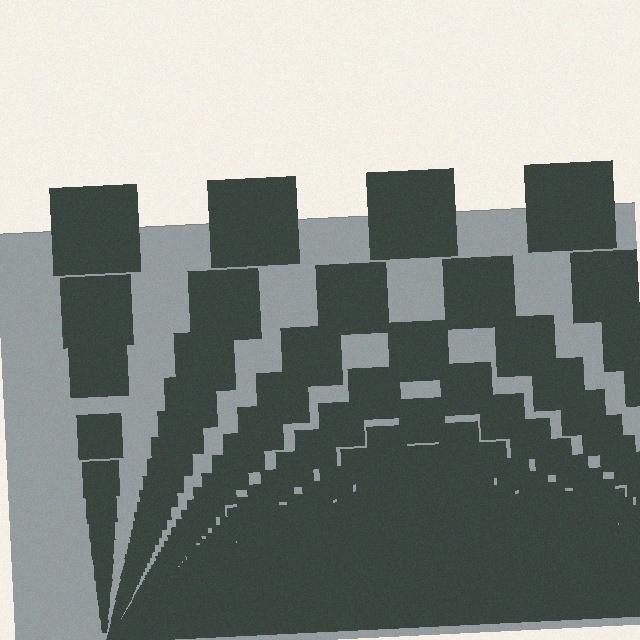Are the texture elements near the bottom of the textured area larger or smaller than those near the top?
Smaller. The gradient is inverted — elements near the bottom are smaller and denser.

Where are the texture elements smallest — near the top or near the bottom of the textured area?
Near the bottom.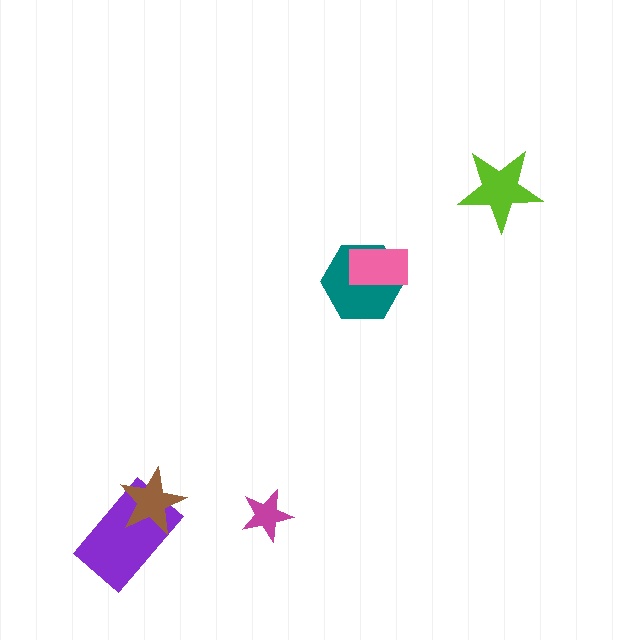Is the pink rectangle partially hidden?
No, no other shape covers it.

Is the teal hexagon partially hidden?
Yes, it is partially covered by another shape.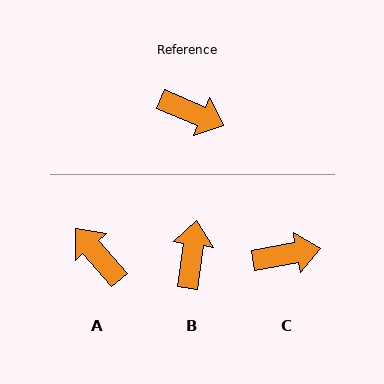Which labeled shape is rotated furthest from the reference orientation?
A, about 154 degrees away.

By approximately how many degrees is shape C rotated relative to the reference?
Approximately 33 degrees counter-clockwise.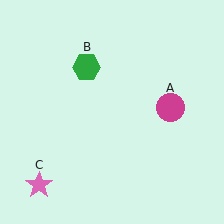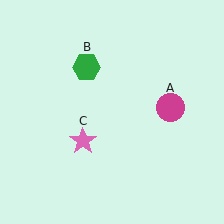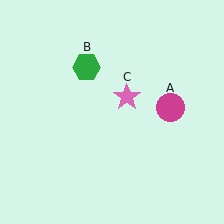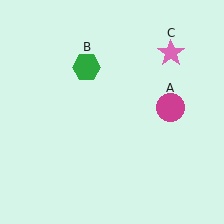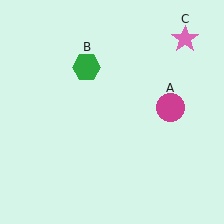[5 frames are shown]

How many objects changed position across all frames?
1 object changed position: pink star (object C).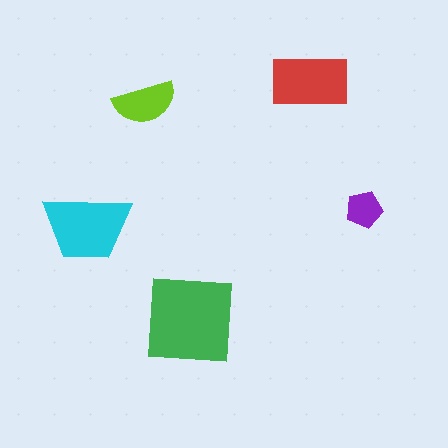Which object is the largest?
The green square.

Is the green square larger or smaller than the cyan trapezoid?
Larger.